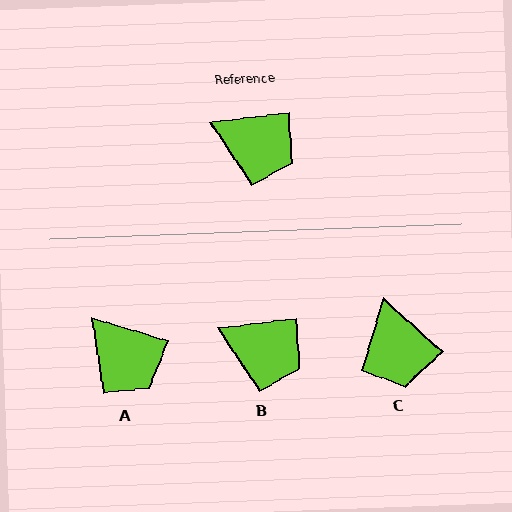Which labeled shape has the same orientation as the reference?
B.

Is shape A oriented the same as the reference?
No, it is off by about 24 degrees.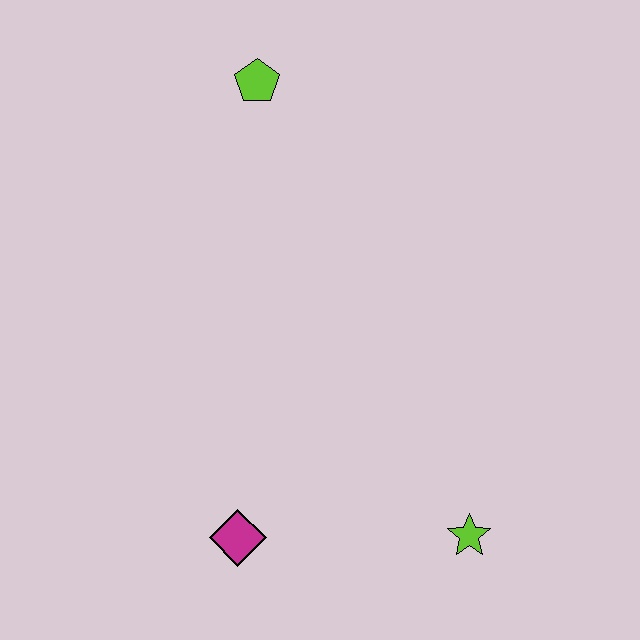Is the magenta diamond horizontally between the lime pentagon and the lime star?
No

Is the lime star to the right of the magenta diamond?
Yes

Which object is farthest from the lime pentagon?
The lime star is farthest from the lime pentagon.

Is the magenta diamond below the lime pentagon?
Yes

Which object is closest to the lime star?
The magenta diamond is closest to the lime star.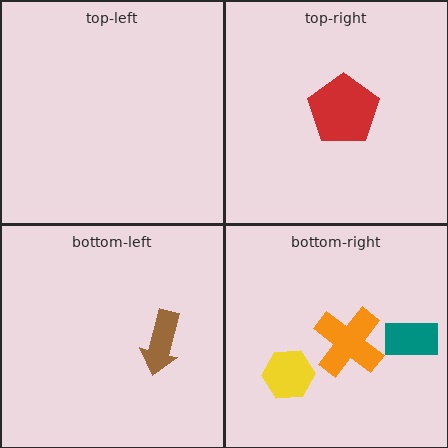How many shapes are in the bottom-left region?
1.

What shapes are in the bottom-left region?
The brown arrow.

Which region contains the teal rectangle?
The bottom-right region.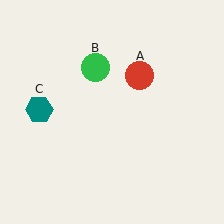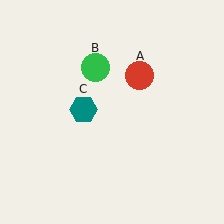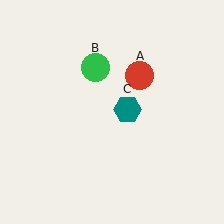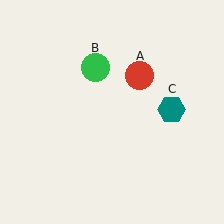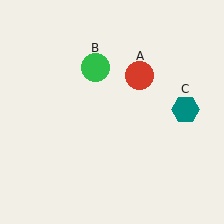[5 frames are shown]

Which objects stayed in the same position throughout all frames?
Red circle (object A) and green circle (object B) remained stationary.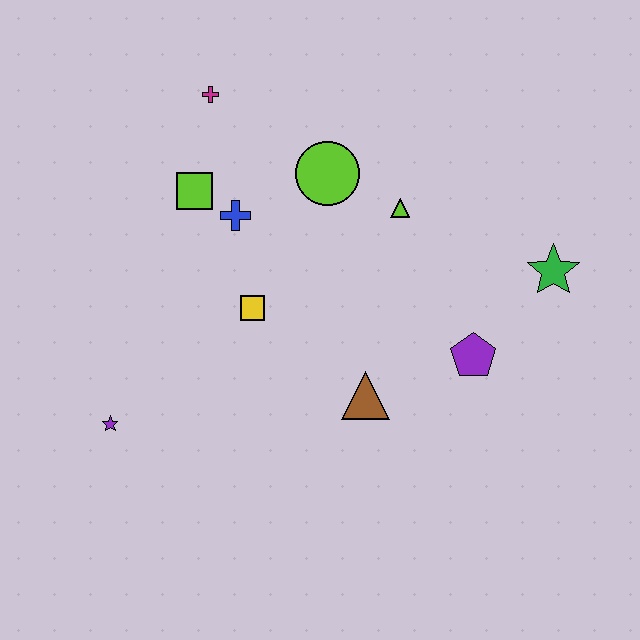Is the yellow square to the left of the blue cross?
No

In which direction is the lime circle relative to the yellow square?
The lime circle is above the yellow square.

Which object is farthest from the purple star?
The green star is farthest from the purple star.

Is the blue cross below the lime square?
Yes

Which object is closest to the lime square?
The blue cross is closest to the lime square.